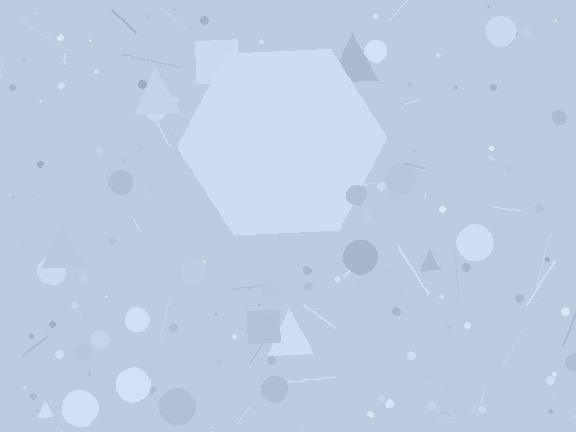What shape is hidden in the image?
A hexagon is hidden in the image.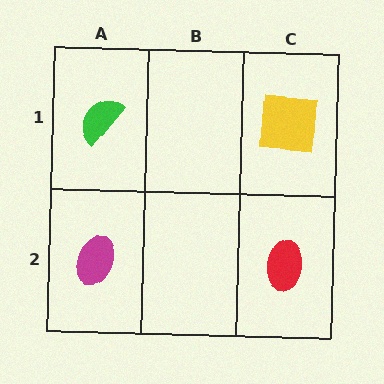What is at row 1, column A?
A green semicircle.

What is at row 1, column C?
A yellow square.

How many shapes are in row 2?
2 shapes.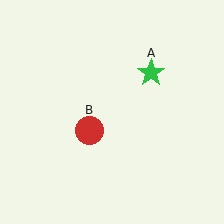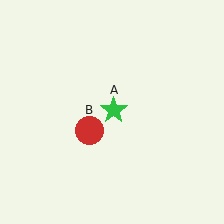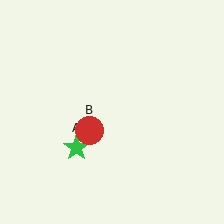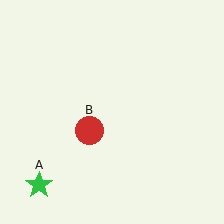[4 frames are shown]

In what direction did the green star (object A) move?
The green star (object A) moved down and to the left.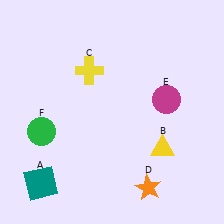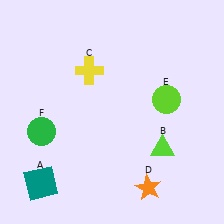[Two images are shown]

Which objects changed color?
B changed from yellow to lime. E changed from magenta to lime.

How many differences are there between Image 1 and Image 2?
There are 2 differences between the two images.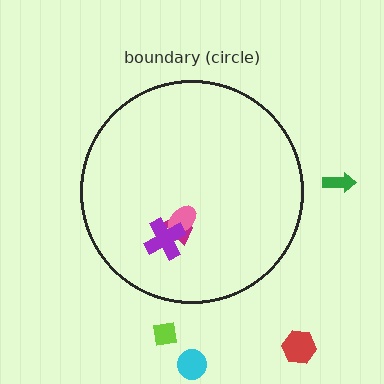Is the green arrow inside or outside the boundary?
Outside.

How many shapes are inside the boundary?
3 inside, 4 outside.